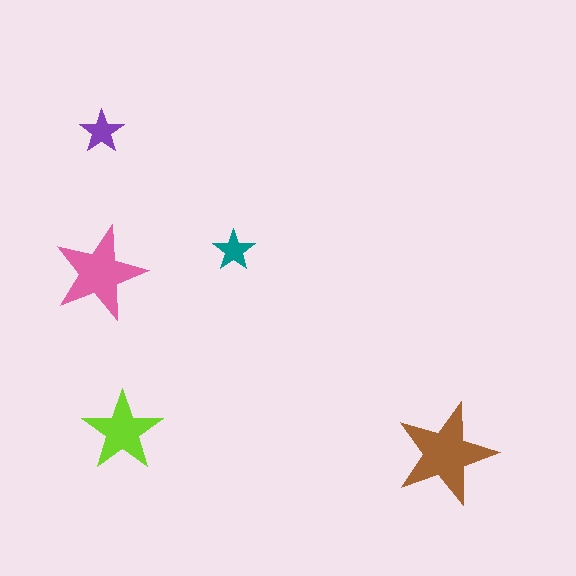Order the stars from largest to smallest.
the brown one, the pink one, the lime one, the purple one, the teal one.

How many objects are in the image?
There are 5 objects in the image.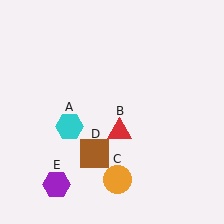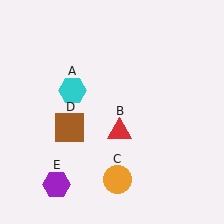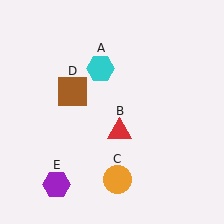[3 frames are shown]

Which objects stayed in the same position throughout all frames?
Red triangle (object B) and orange circle (object C) and purple hexagon (object E) remained stationary.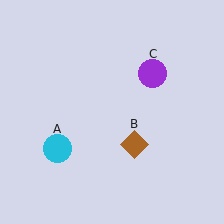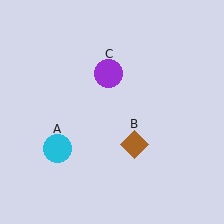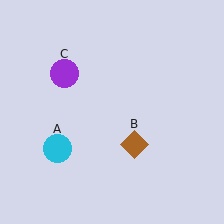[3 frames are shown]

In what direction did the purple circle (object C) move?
The purple circle (object C) moved left.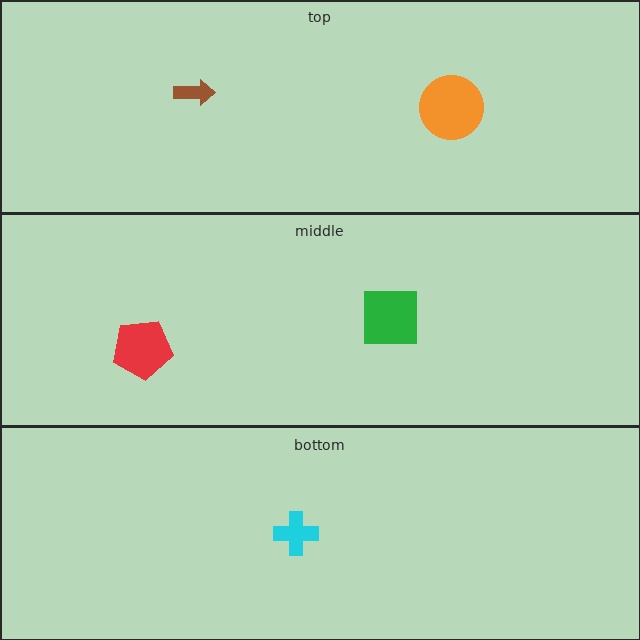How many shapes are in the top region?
2.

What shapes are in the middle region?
The red pentagon, the green square.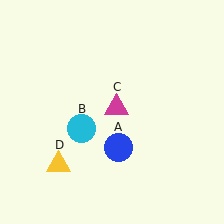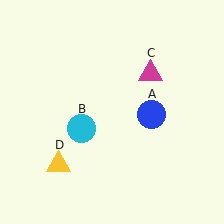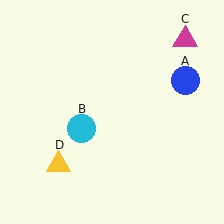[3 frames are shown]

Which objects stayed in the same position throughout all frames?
Cyan circle (object B) and yellow triangle (object D) remained stationary.